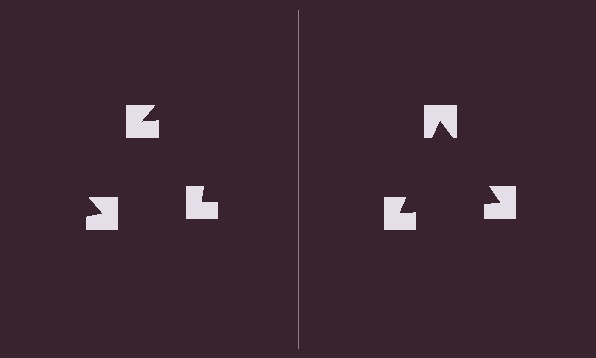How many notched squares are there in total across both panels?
6 — 3 on each side.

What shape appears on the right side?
An illusory triangle.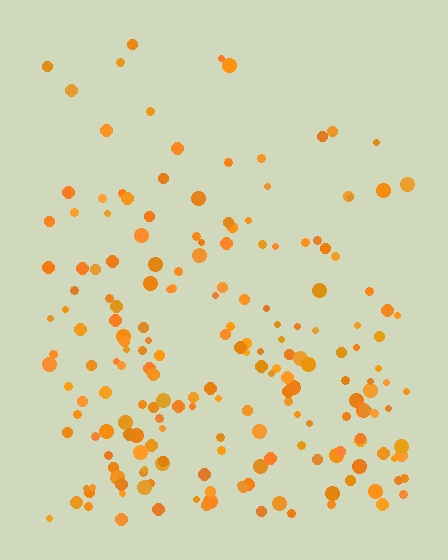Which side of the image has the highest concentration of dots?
The bottom.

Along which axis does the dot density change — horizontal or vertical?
Vertical.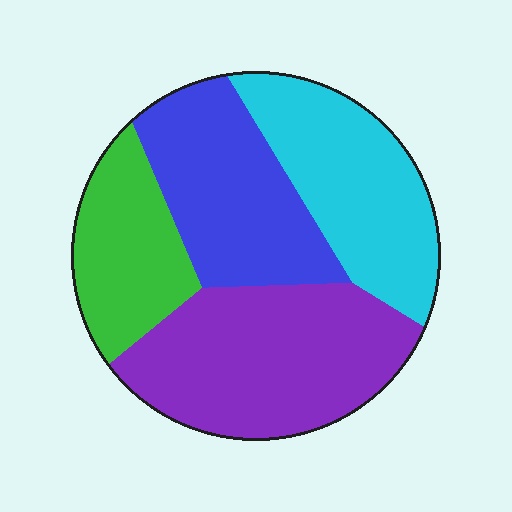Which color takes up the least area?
Green, at roughly 20%.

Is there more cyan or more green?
Cyan.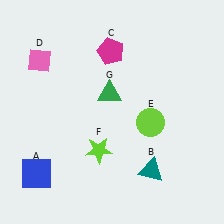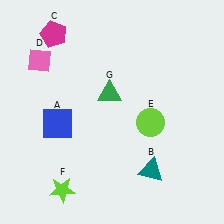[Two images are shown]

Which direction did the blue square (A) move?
The blue square (A) moved up.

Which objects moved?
The objects that moved are: the blue square (A), the magenta pentagon (C), the lime star (F).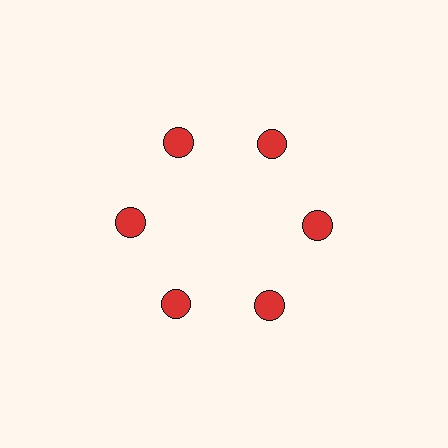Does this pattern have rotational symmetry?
Yes, this pattern has 6-fold rotational symmetry. It looks the same after rotating 60 degrees around the center.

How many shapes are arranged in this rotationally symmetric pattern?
There are 6 shapes, arranged in 6 groups of 1.